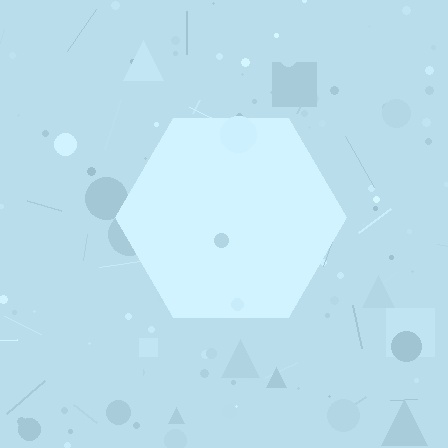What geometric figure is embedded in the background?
A hexagon is embedded in the background.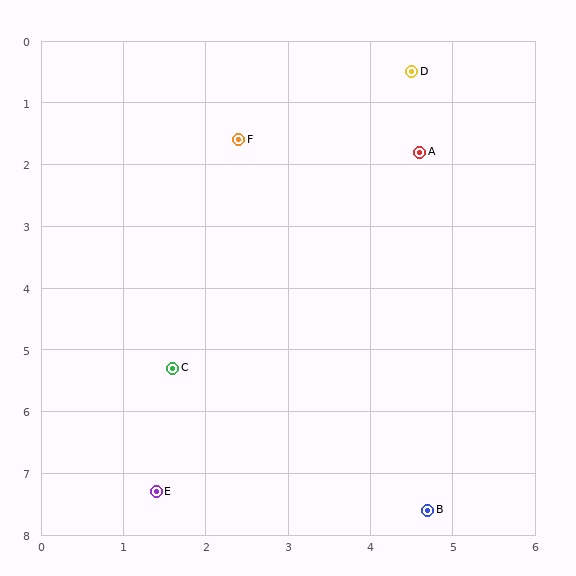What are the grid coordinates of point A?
Point A is at approximately (4.6, 1.8).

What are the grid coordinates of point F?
Point F is at approximately (2.4, 1.6).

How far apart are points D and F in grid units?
Points D and F are about 2.4 grid units apart.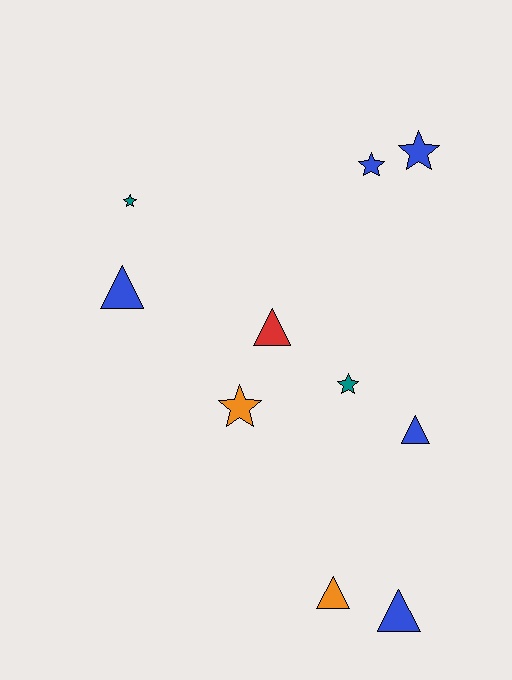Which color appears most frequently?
Blue, with 5 objects.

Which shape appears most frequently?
Triangle, with 5 objects.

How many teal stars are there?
There are 2 teal stars.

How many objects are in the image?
There are 10 objects.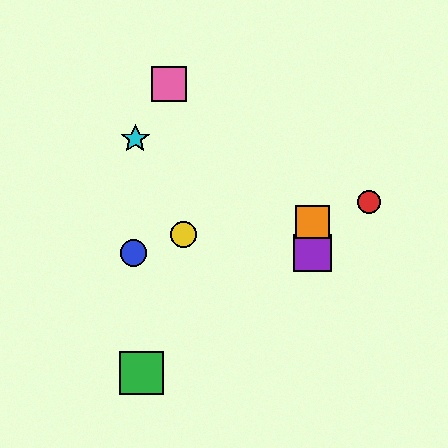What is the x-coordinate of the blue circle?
The blue circle is at x≈134.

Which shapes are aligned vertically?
The purple square, the orange square are aligned vertically.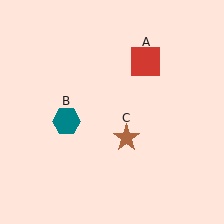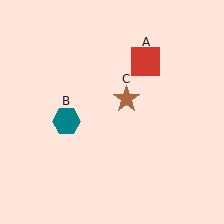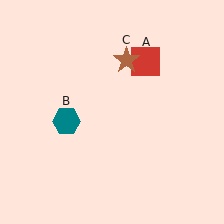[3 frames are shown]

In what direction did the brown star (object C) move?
The brown star (object C) moved up.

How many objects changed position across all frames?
1 object changed position: brown star (object C).